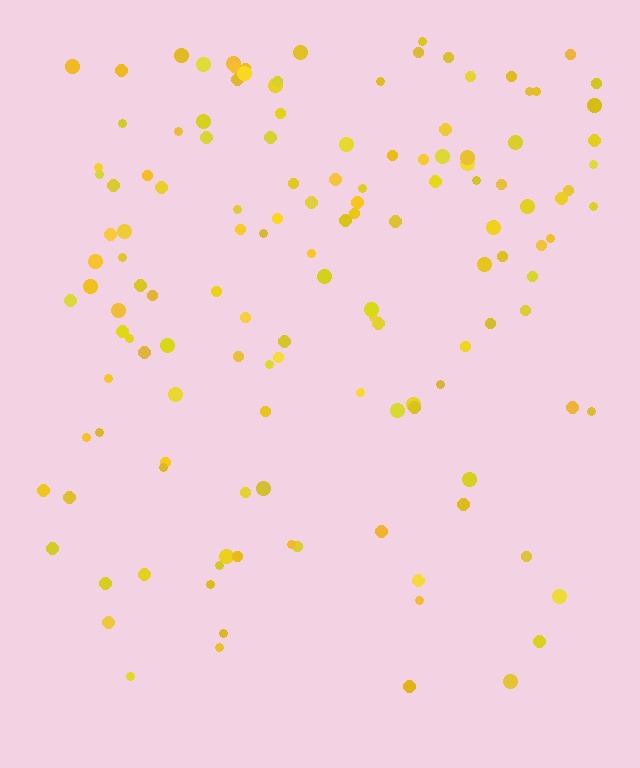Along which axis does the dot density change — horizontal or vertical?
Vertical.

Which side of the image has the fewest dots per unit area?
The bottom.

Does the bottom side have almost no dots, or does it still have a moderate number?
Still a moderate number, just noticeably fewer than the top.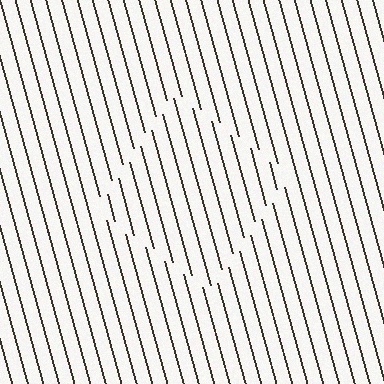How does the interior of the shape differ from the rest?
The interior of the shape contains the same grating, shifted by half a period — the contour is defined by the phase discontinuity where line-ends from the inner and outer gratings abut.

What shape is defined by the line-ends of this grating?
An illusory square. The interior of the shape contains the same grating, shifted by half a period — the contour is defined by the phase discontinuity where line-ends from the inner and outer gratings abut.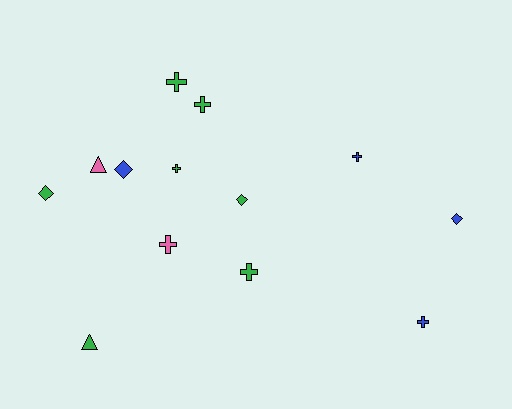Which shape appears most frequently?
Cross, with 7 objects.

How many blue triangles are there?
There are no blue triangles.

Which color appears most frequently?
Green, with 7 objects.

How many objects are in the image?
There are 13 objects.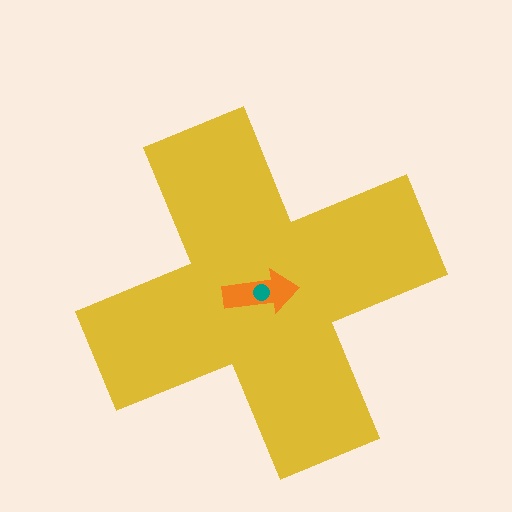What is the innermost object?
The teal circle.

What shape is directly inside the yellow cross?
The orange arrow.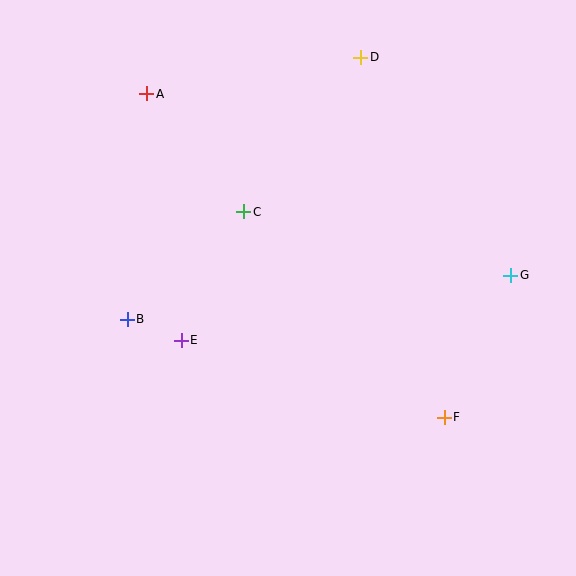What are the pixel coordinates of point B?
Point B is at (127, 319).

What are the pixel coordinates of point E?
Point E is at (181, 340).